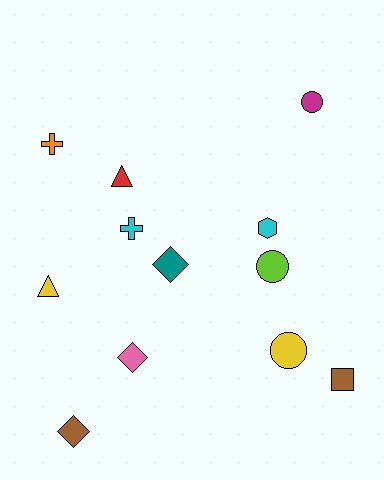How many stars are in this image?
There are no stars.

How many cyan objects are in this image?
There are 2 cyan objects.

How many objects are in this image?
There are 12 objects.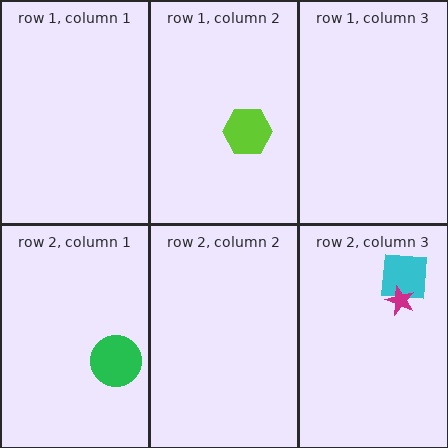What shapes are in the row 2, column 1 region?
The green circle.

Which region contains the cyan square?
The row 2, column 3 region.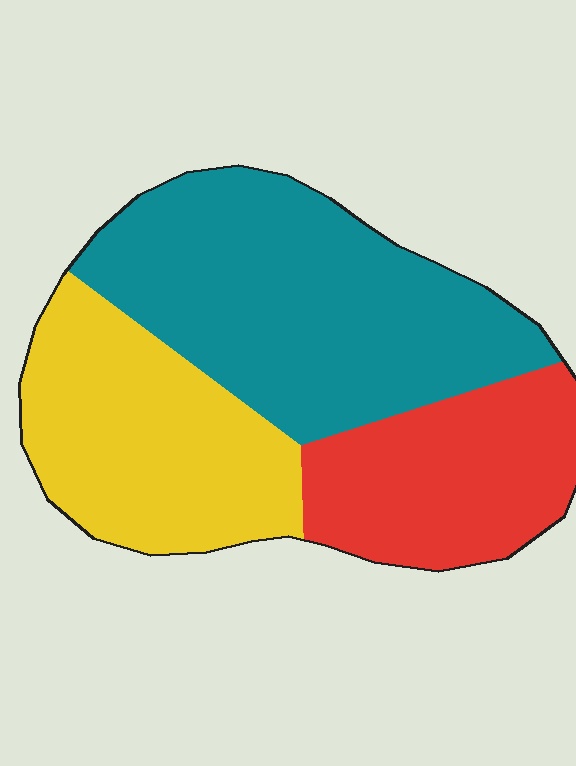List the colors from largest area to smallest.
From largest to smallest: teal, yellow, red.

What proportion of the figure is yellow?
Yellow covers roughly 30% of the figure.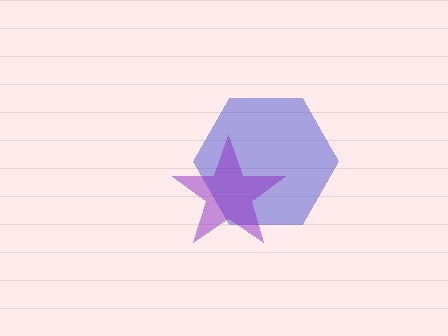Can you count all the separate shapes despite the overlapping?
Yes, there are 2 separate shapes.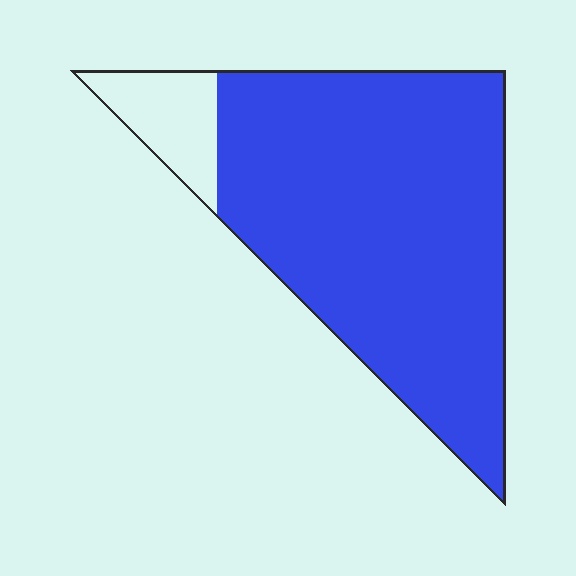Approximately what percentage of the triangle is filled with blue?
Approximately 90%.